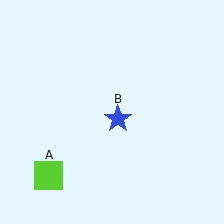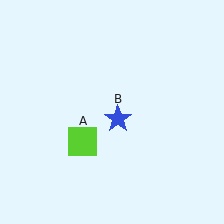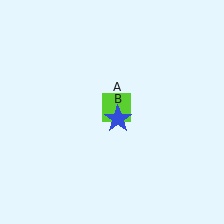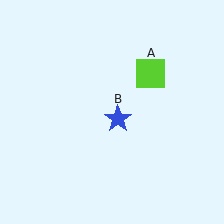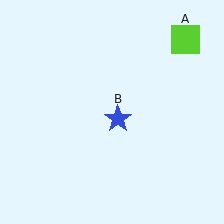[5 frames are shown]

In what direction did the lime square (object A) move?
The lime square (object A) moved up and to the right.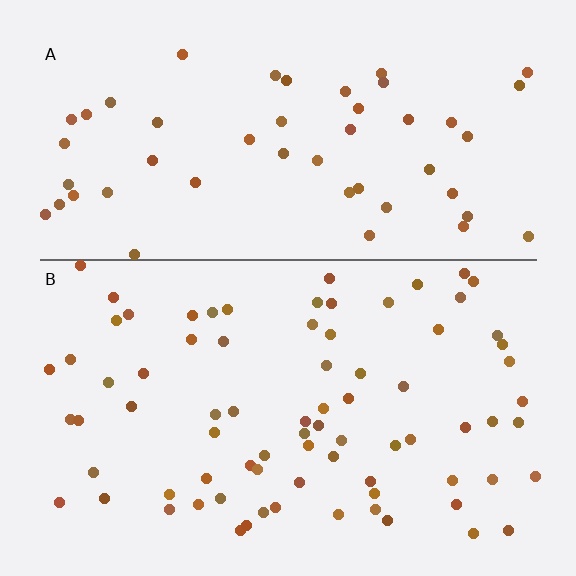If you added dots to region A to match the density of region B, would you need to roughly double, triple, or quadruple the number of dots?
Approximately double.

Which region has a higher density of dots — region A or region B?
B (the bottom).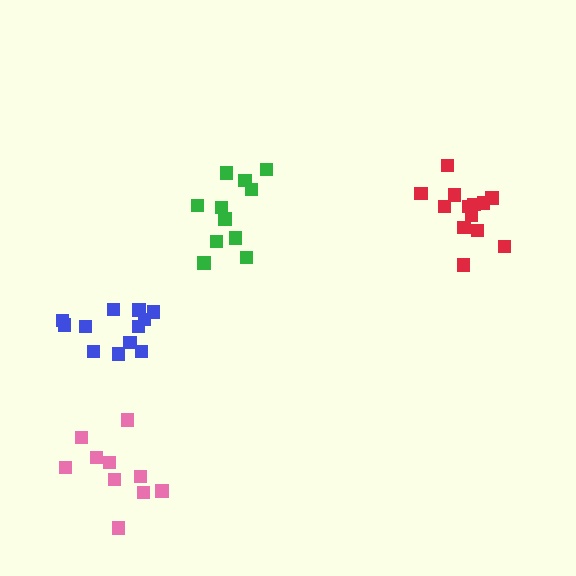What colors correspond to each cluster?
The clusters are colored: green, blue, red, pink.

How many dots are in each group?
Group 1: 11 dots, Group 2: 12 dots, Group 3: 13 dots, Group 4: 10 dots (46 total).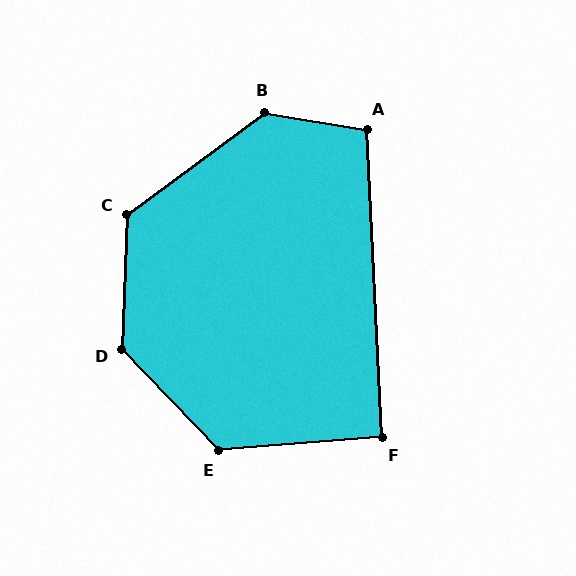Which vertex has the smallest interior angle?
F, at approximately 92 degrees.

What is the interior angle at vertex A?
Approximately 102 degrees (obtuse).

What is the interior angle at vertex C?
Approximately 129 degrees (obtuse).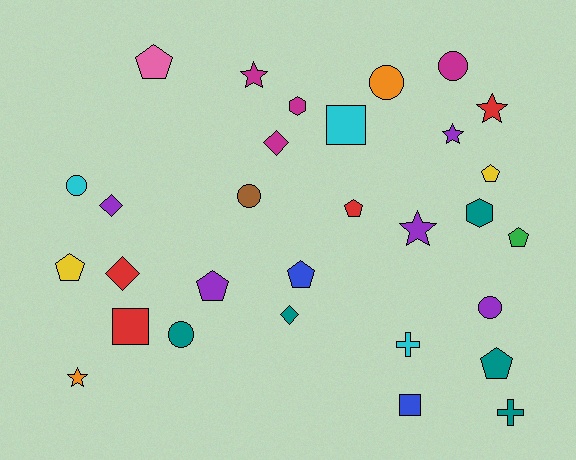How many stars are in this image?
There are 5 stars.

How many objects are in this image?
There are 30 objects.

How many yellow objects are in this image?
There are 2 yellow objects.